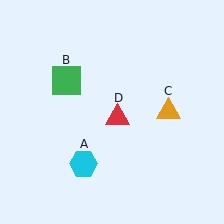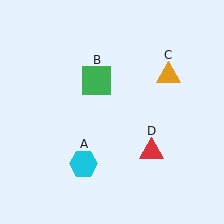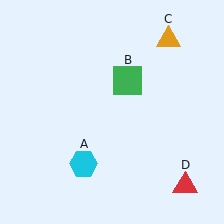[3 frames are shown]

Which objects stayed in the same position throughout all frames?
Cyan hexagon (object A) remained stationary.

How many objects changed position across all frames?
3 objects changed position: green square (object B), orange triangle (object C), red triangle (object D).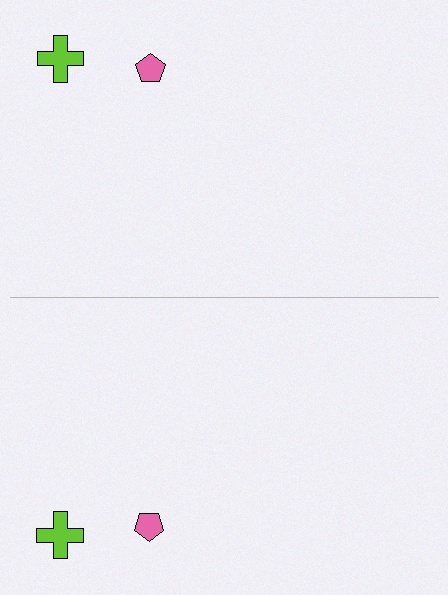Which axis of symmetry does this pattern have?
The pattern has a horizontal axis of symmetry running through the center of the image.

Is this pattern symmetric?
Yes, this pattern has bilateral (reflection) symmetry.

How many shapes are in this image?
There are 4 shapes in this image.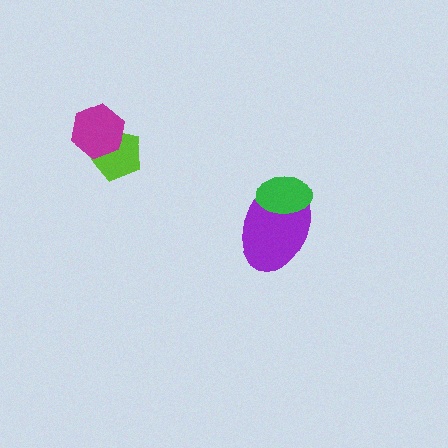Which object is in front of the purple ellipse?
The green ellipse is in front of the purple ellipse.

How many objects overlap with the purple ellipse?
1 object overlaps with the purple ellipse.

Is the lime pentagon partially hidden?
Yes, it is partially covered by another shape.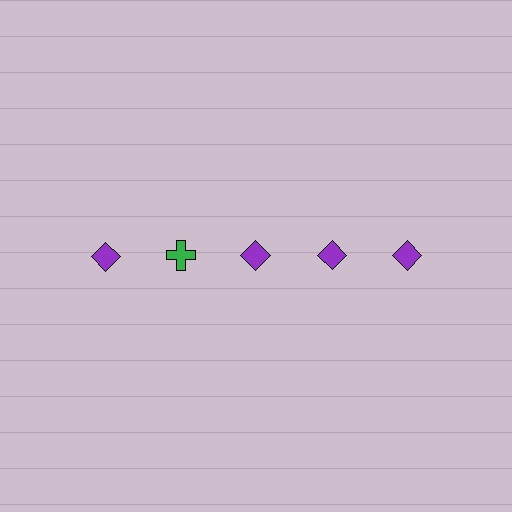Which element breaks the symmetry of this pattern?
The green cross in the top row, second from left column breaks the symmetry. All other shapes are purple diamonds.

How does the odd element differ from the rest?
It differs in both color (green instead of purple) and shape (cross instead of diamond).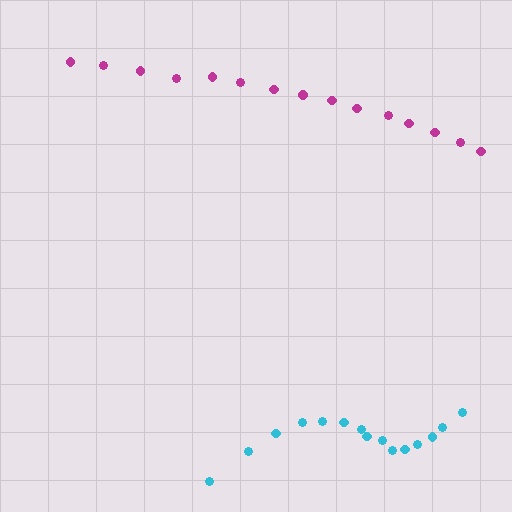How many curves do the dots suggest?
There are 2 distinct paths.